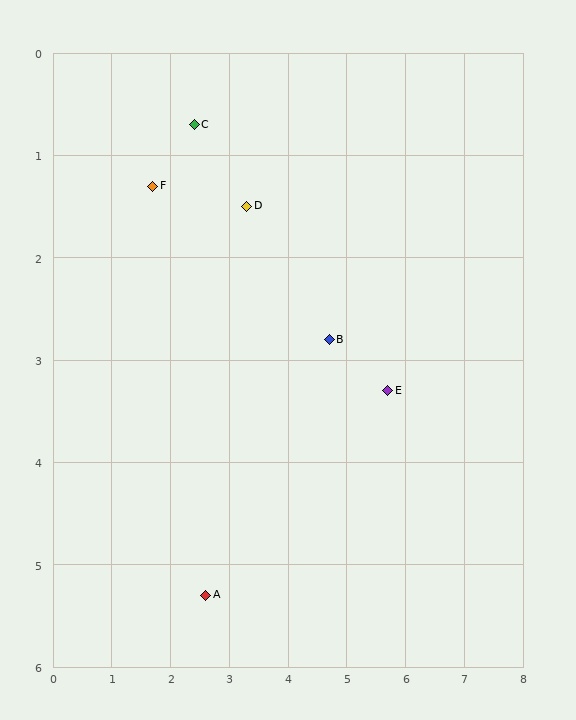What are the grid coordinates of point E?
Point E is at approximately (5.7, 3.3).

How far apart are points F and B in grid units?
Points F and B are about 3.4 grid units apart.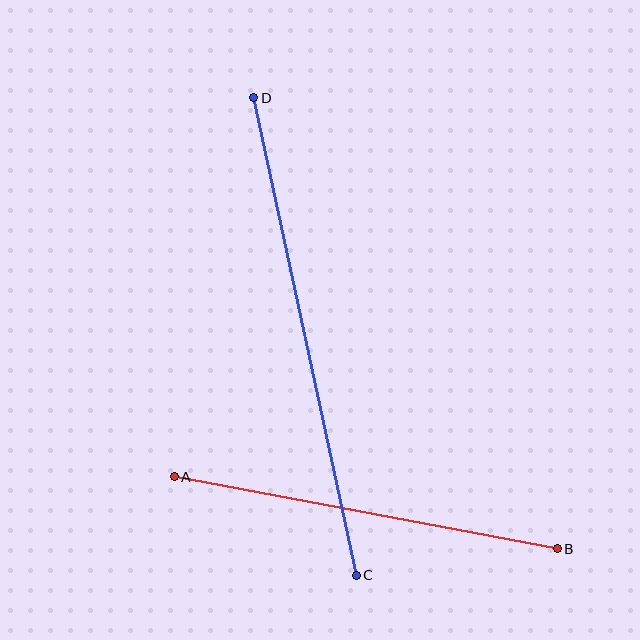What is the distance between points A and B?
The distance is approximately 390 pixels.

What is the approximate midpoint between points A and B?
The midpoint is at approximately (366, 513) pixels.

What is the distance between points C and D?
The distance is approximately 488 pixels.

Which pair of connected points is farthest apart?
Points C and D are farthest apart.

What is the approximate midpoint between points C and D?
The midpoint is at approximately (305, 337) pixels.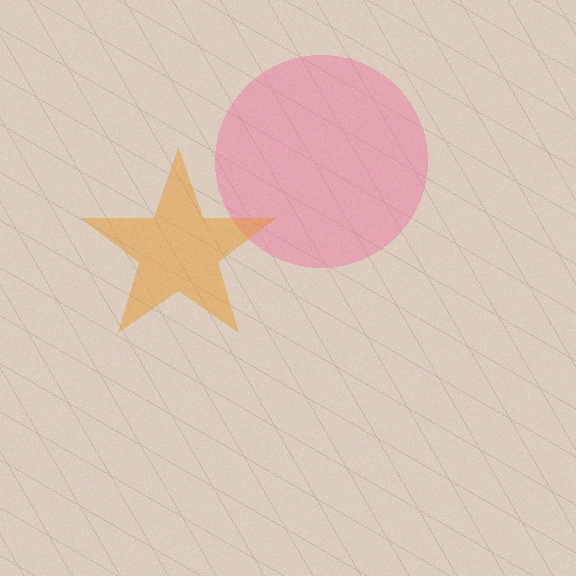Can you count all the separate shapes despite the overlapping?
Yes, there are 2 separate shapes.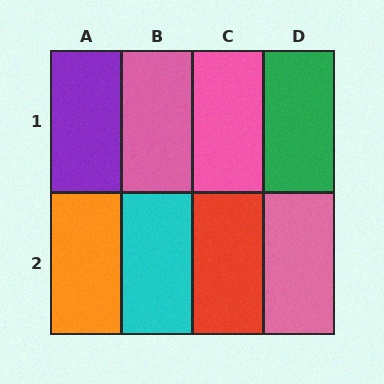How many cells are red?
1 cell is red.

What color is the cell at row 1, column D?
Green.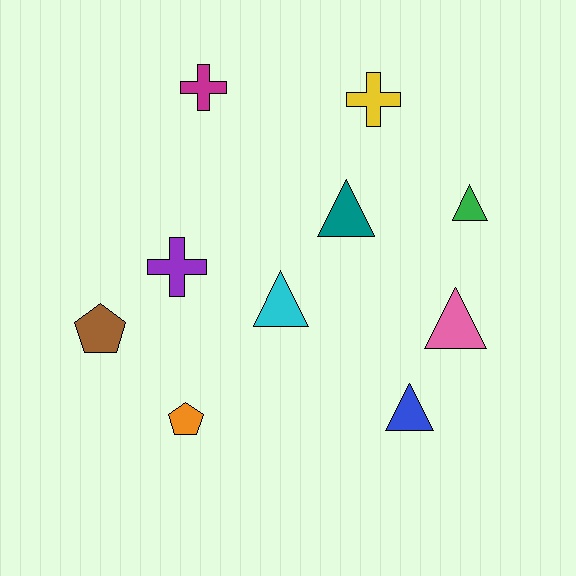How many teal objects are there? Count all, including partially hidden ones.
There is 1 teal object.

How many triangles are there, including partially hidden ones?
There are 5 triangles.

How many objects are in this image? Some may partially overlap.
There are 10 objects.